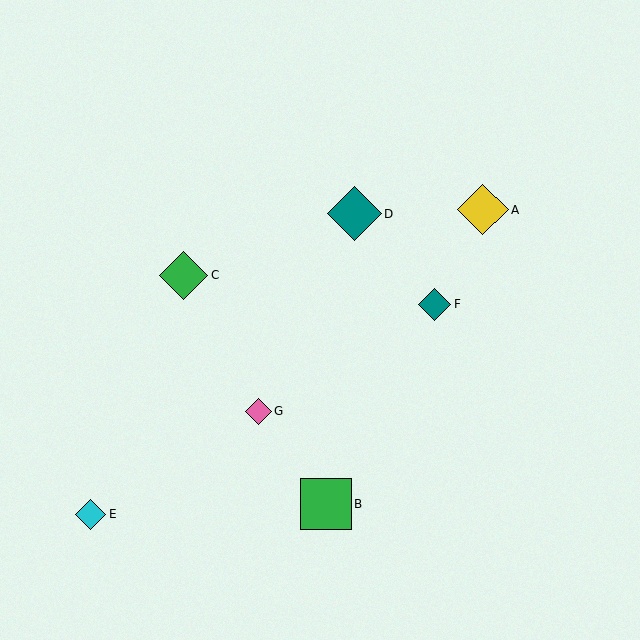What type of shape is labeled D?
Shape D is a teal diamond.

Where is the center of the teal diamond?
The center of the teal diamond is at (354, 214).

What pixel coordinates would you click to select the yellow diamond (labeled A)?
Click at (483, 210) to select the yellow diamond A.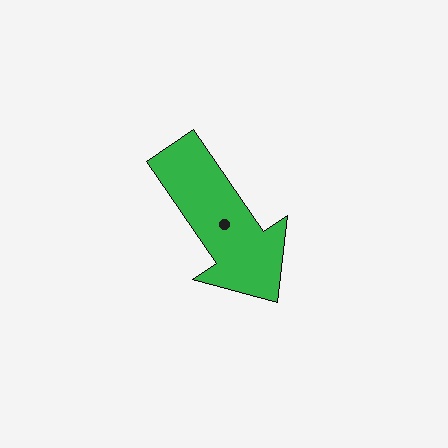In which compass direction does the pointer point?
Southeast.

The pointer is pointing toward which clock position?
Roughly 5 o'clock.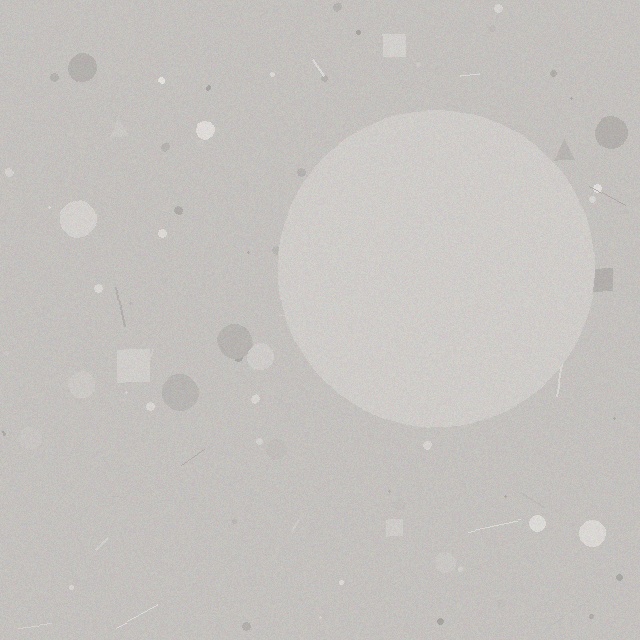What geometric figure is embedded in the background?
A circle is embedded in the background.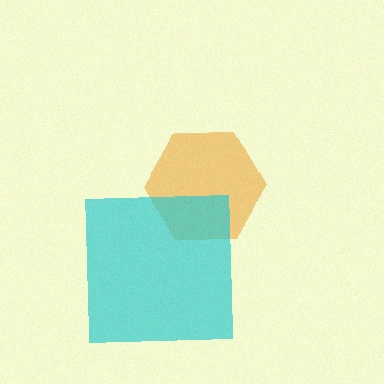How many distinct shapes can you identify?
There are 2 distinct shapes: an orange hexagon, a cyan square.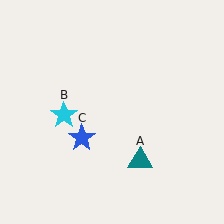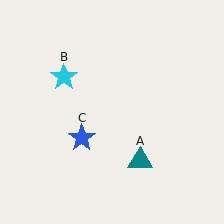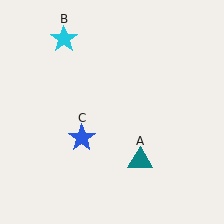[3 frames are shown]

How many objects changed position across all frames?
1 object changed position: cyan star (object B).